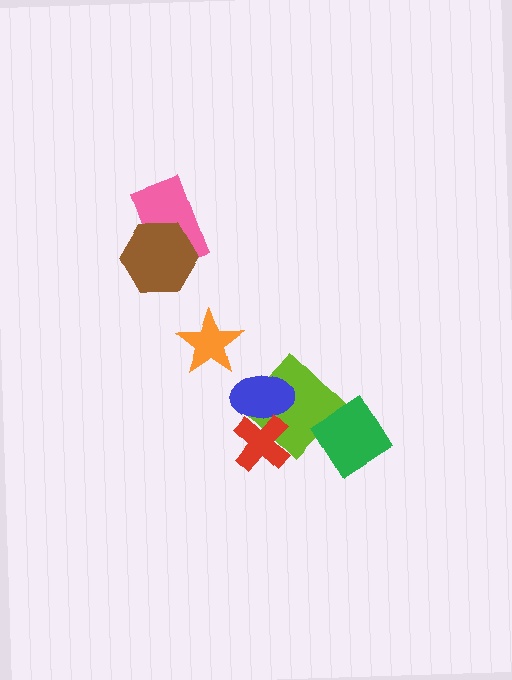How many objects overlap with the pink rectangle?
1 object overlaps with the pink rectangle.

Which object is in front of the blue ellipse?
The red cross is in front of the blue ellipse.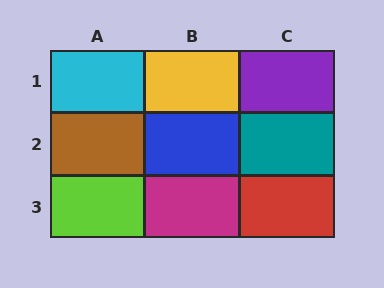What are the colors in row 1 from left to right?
Cyan, yellow, purple.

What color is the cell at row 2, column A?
Brown.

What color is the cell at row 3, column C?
Red.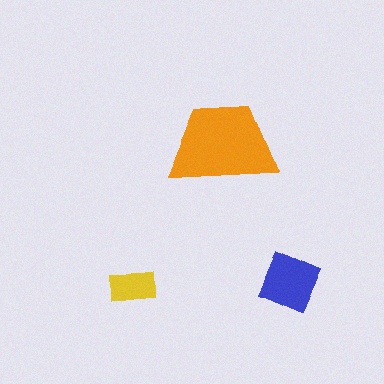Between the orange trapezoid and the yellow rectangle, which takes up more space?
The orange trapezoid.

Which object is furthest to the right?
The blue square is rightmost.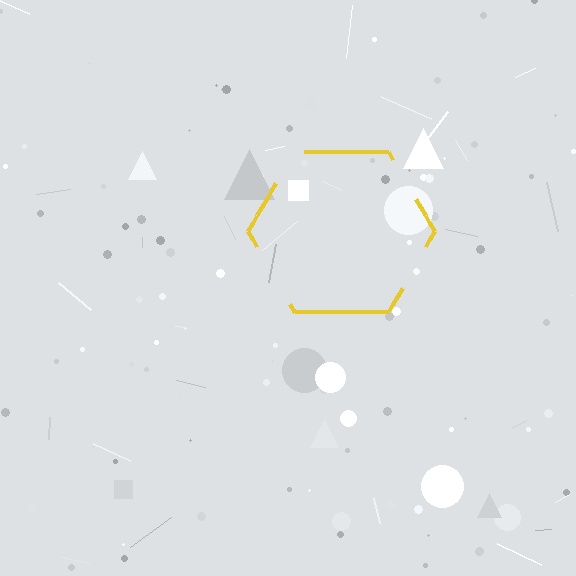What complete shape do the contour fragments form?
The contour fragments form a hexagon.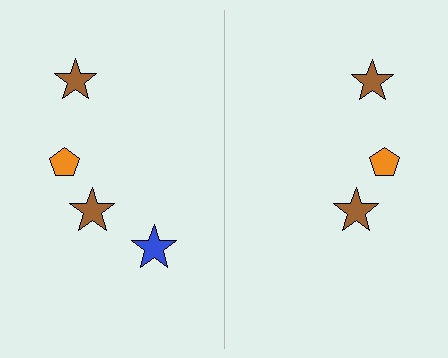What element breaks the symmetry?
A blue star is missing from the right side.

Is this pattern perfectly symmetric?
No, the pattern is not perfectly symmetric. A blue star is missing from the right side.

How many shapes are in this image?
There are 7 shapes in this image.